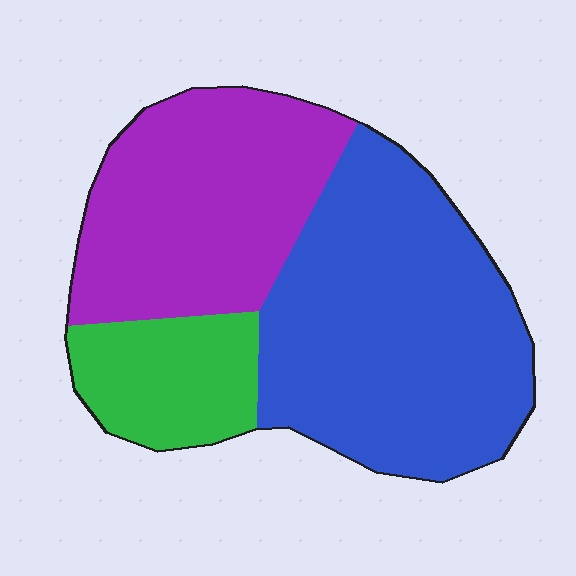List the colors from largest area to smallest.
From largest to smallest: blue, purple, green.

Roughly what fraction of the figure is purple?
Purple takes up about one third (1/3) of the figure.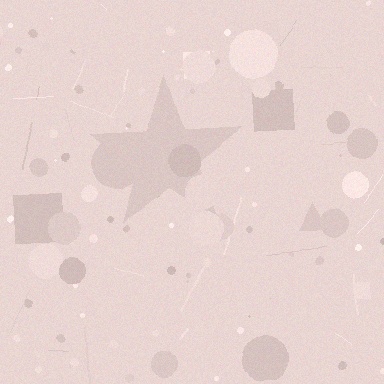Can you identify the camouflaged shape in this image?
The camouflaged shape is a star.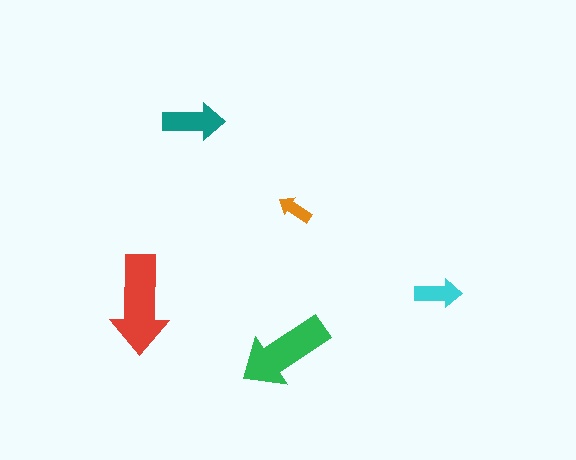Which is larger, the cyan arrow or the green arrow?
The green one.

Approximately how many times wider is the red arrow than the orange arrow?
About 3 times wider.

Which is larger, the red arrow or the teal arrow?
The red one.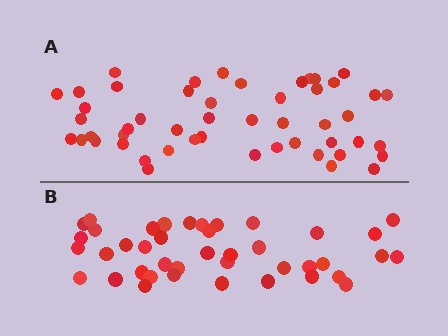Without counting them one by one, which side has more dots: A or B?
Region A (the top region) has more dots.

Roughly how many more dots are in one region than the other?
Region A has roughly 8 or so more dots than region B.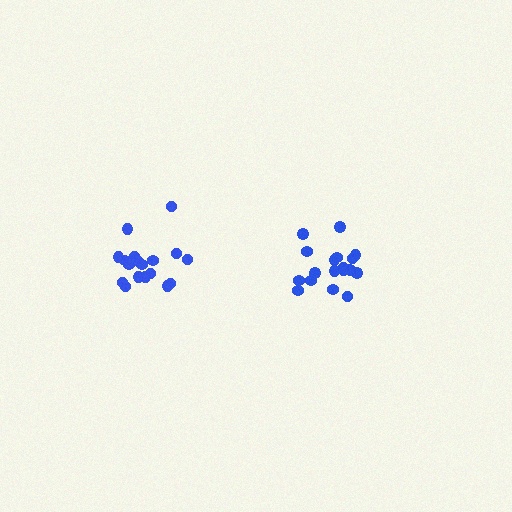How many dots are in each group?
Group 1: 18 dots, Group 2: 18 dots (36 total).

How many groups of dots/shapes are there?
There are 2 groups.